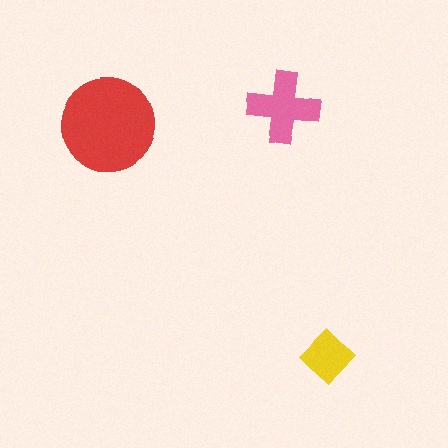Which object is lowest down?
The yellow diamond is bottommost.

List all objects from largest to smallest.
The red circle, the pink cross, the yellow diamond.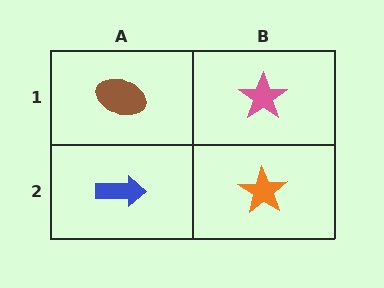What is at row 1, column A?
A brown ellipse.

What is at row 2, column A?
A blue arrow.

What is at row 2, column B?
An orange star.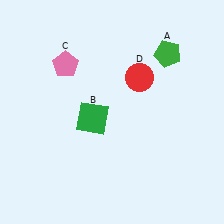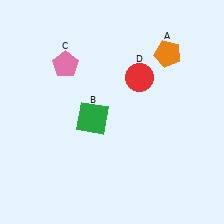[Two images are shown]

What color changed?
The pentagon (A) changed from green in Image 1 to orange in Image 2.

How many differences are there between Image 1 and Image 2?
There is 1 difference between the two images.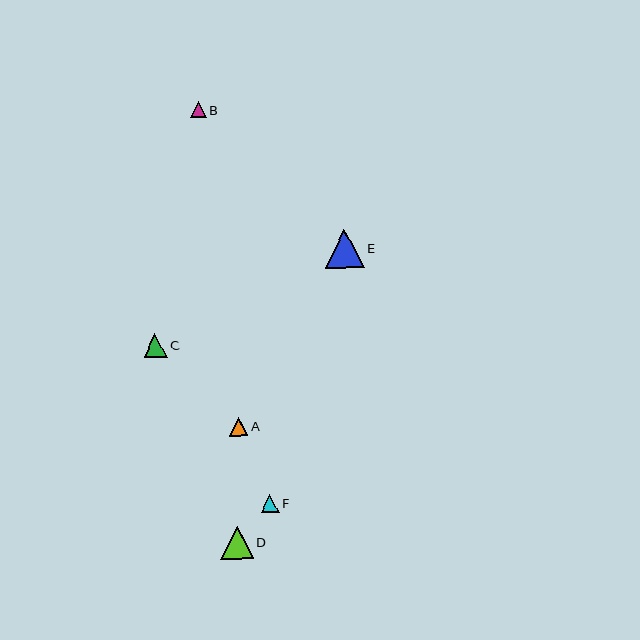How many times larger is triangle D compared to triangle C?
Triangle D is approximately 1.4 times the size of triangle C.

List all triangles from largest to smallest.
From largest to smallest: E, D, C, A, F, B.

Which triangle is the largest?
Triangle E is the largest with a size of approximately 39 pixels.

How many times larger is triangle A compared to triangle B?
Triangle A is approximately 1.2 times the size of triangle B.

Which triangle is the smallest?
Triangle B is the smallest with a size of approximately 16 pixels.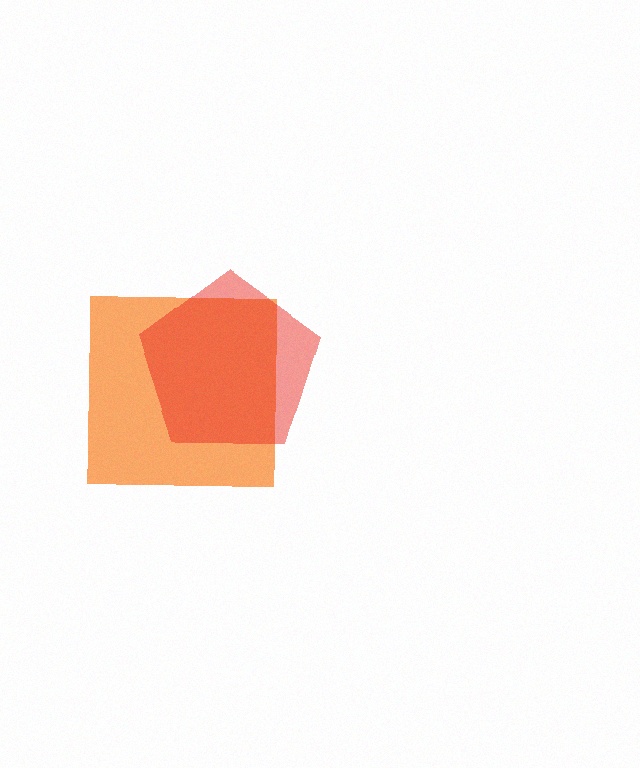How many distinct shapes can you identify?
There are 2 distinct shapes: an orange square, a red pentagon.